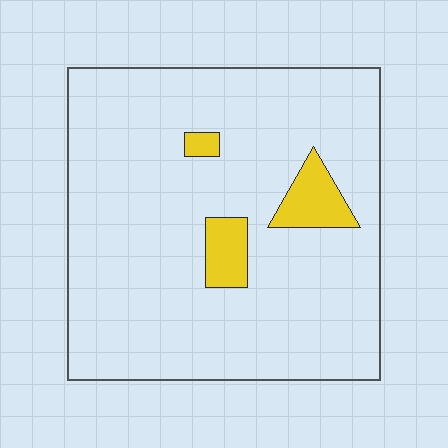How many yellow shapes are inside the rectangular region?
3.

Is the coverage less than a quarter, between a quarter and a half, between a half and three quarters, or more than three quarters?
Less than a quarter.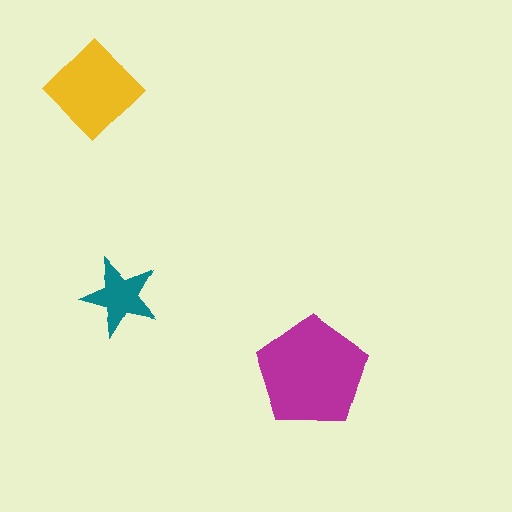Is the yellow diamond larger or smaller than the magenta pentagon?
Smaller.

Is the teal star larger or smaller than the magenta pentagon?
Smaller.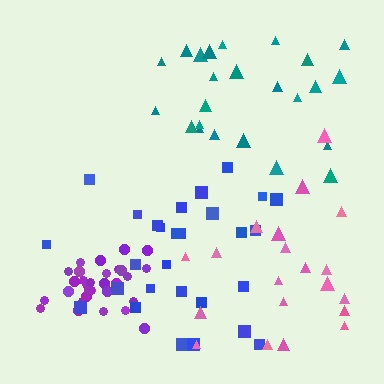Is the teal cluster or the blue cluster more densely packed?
Blue.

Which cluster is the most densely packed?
Purple.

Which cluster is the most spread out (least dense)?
Pink.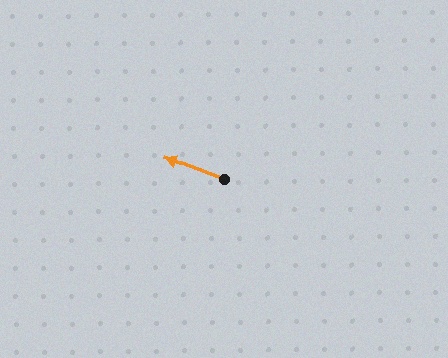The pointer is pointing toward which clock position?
Roughly 10 o'clock.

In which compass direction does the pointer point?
West.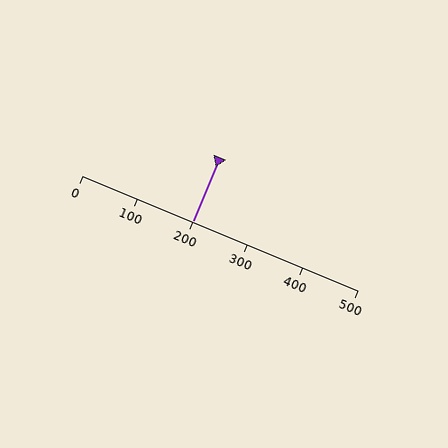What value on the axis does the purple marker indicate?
The marker indicates approximately 200.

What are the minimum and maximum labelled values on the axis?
The axis runs from 0 to 500.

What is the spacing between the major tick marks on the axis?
The major ticks are spaced 100 apart.